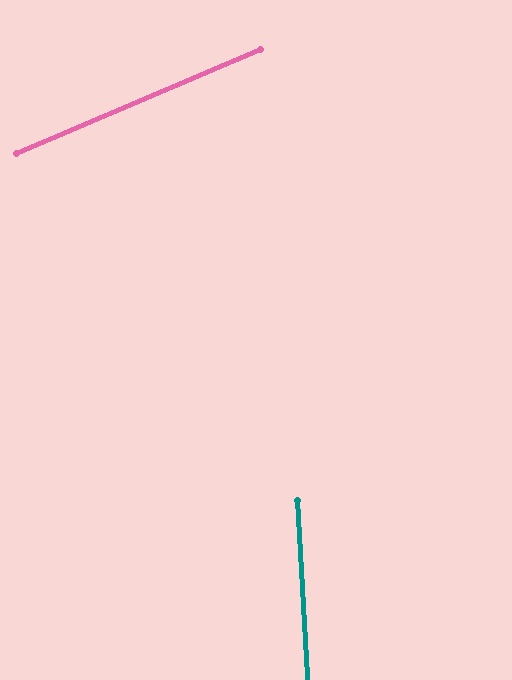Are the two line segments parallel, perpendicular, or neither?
Neither parallel nor perpendicular — they differ by about 70°.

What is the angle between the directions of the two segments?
Approximately 70 degrees.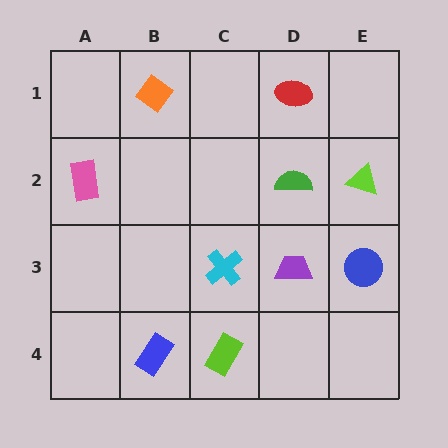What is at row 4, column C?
A lime rectangle.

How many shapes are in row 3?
3 shapes.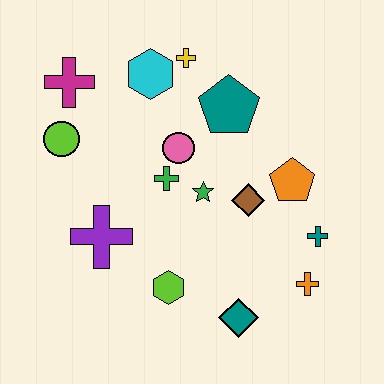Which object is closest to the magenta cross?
The lime circle is closest to the magenta cross.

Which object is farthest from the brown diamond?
The magenta cross is farthest from the brown diamond.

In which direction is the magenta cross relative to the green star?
The magenta cross is to the left of the green star.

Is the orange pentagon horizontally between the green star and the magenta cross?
No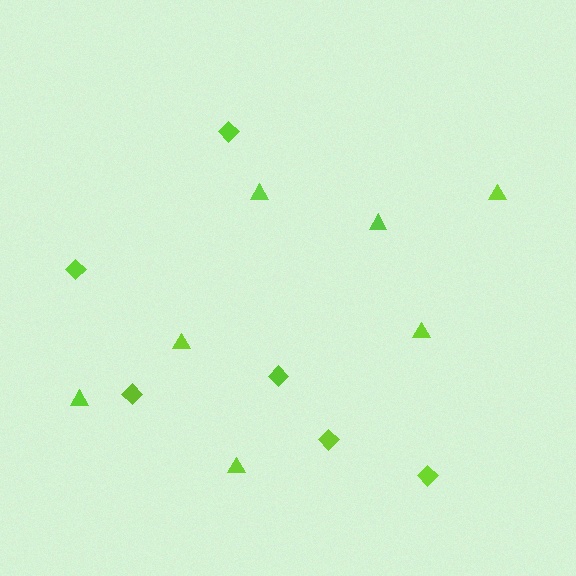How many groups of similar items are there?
There are 2 groups: one group of triangles (7) and one group of diamonds (6).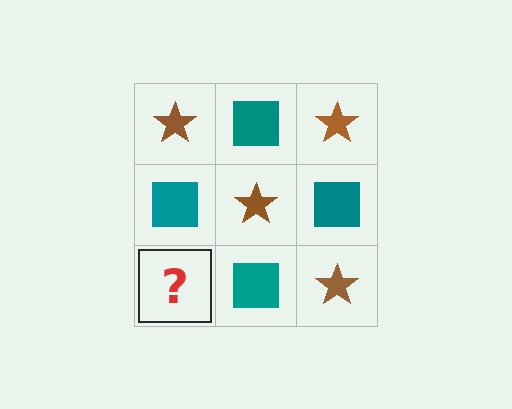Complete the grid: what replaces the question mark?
The question mark should be replaced with a brown star.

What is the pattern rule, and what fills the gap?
The rule is that it alternates brown star and teal square in a checkerboard pattern. The gap should be filled with a brown star.